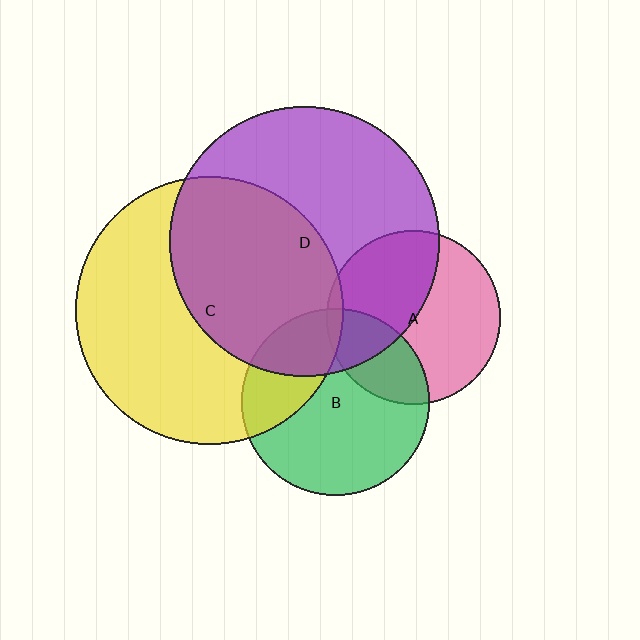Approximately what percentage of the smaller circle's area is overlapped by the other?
Approximately 25%.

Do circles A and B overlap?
Yes.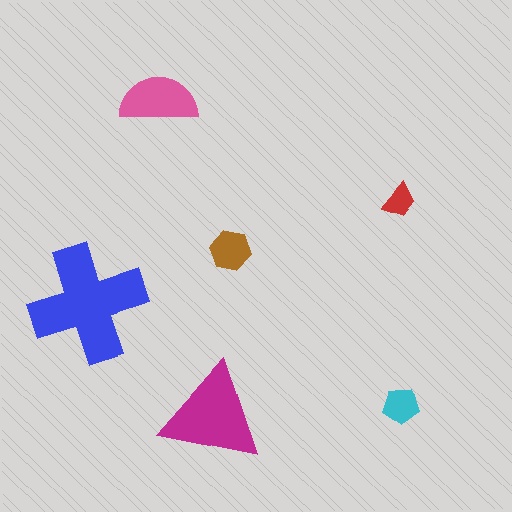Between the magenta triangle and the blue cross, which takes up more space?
The blue cross.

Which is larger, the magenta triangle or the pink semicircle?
The magenta triangle.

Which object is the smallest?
The red trapezoid.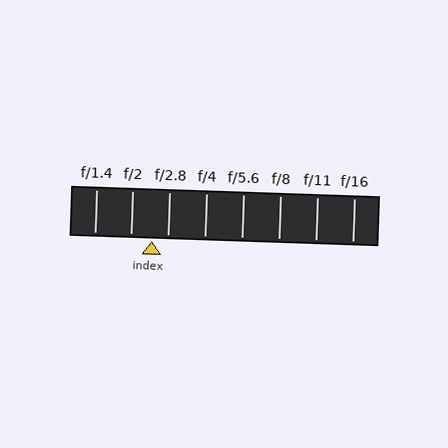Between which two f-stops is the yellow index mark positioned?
The index mark is between f/2 and f/2.8.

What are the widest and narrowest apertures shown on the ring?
The widest aperture shown is f/1.4 and the narrowest is f/16.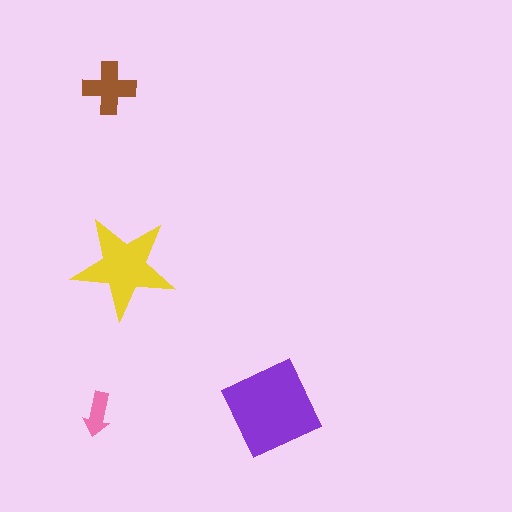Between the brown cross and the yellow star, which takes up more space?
The yellow star.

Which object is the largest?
The purple diamond.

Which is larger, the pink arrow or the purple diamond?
The purple diamond.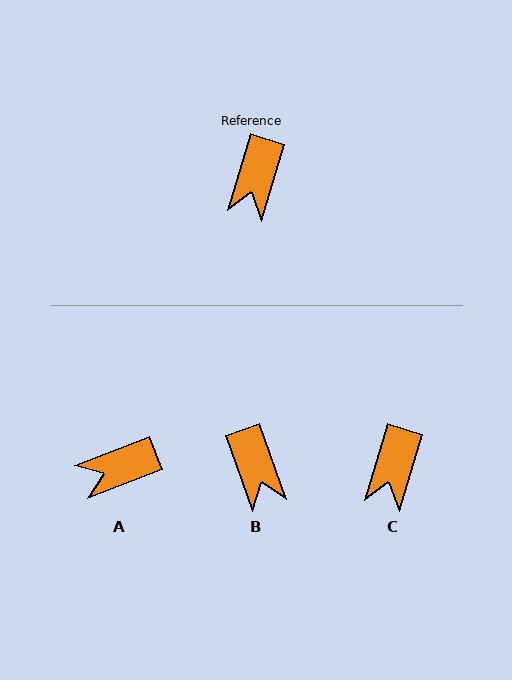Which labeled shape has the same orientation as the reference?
C.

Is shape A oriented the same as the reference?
No, it is off by about 52 degrees.